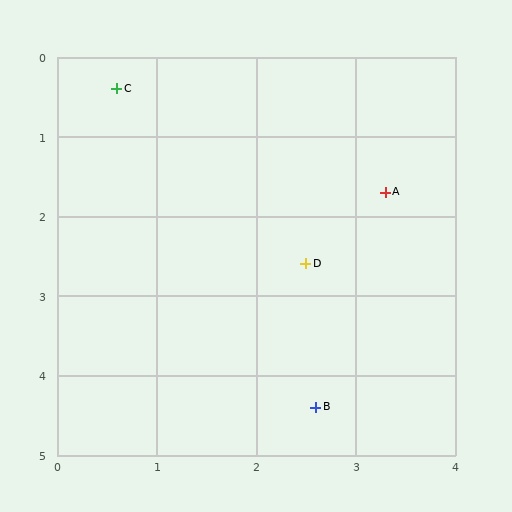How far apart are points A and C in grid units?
Points A and C are about 3.0 grid units apart.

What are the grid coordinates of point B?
Point B is at approximately (2.6, 4.4).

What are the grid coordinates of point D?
Point D is at approximately (2.5, 2.6).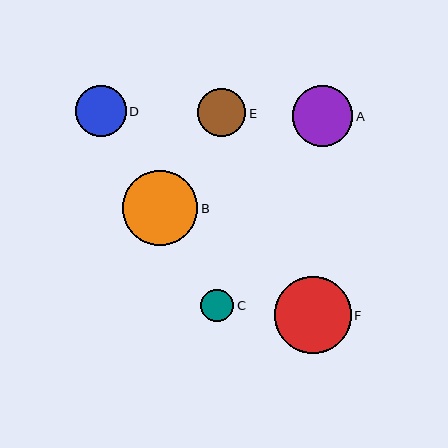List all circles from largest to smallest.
From largest to smallest: F, B, A, D, E, C.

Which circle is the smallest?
Circle C is the smallest with a size of approximately 33 pixels.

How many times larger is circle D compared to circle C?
Circle D is approximately 1.5 times the size of circle C.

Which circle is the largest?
Circle F is the largest with a size of approximately 77 pixels.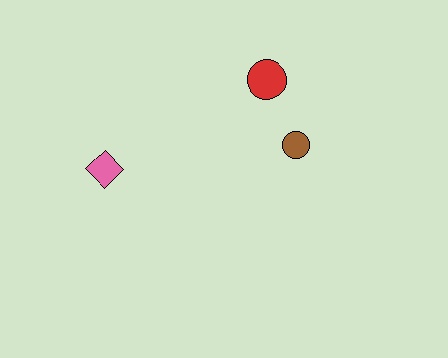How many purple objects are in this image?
There are no purple objects.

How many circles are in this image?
There are 2 circles.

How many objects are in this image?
There are 3 objects.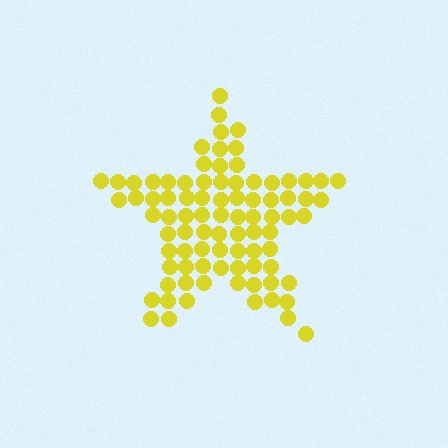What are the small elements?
The small elements are circles.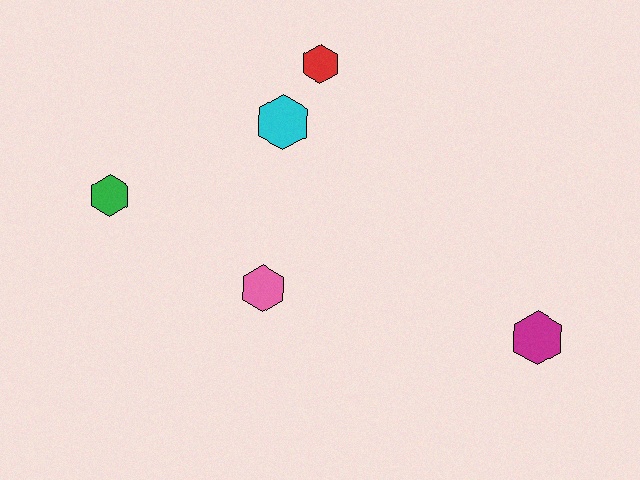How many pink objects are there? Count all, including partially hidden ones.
There is 1 pink object.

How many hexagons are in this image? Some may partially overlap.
There are 5 hexagons.